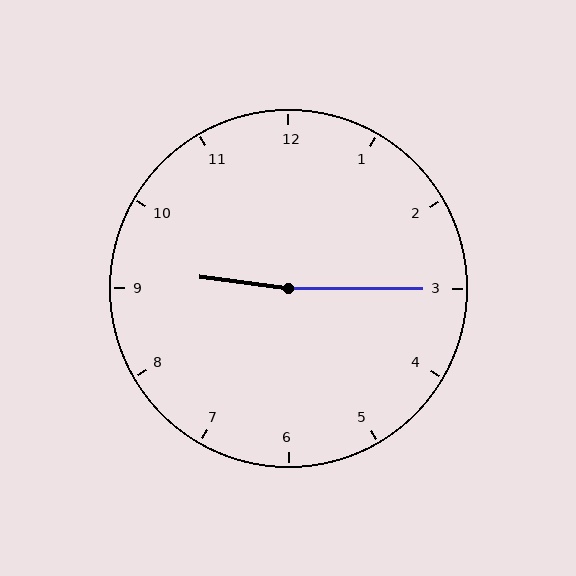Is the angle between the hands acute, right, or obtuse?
It is obtuse.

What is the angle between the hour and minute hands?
Approximately 172 degrees.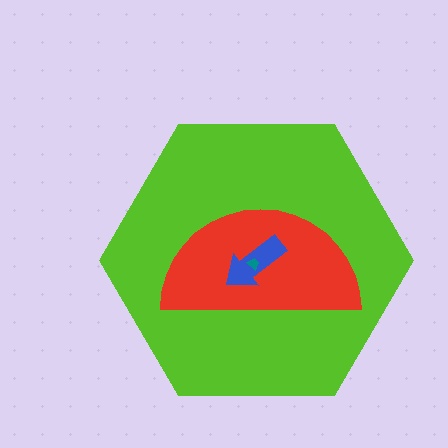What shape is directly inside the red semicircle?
The blue arrow.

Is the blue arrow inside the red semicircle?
Yes.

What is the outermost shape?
The lime hexagon.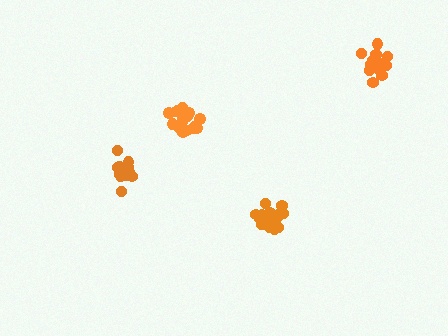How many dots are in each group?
Group 1: 18 dots, Group 2: 20 dots, Group 3: 18 dots, Group 4: 19 dots (75 total).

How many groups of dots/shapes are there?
There are 4 groups.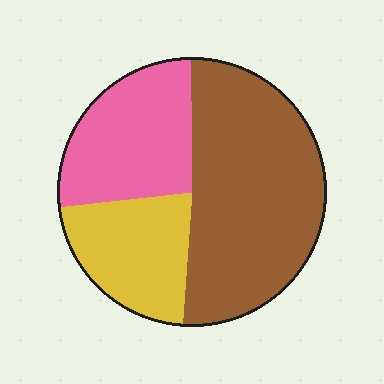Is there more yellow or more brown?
Brown.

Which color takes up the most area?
Brown, at roughly 50%.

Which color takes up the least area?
Yellow, at roughly 20%.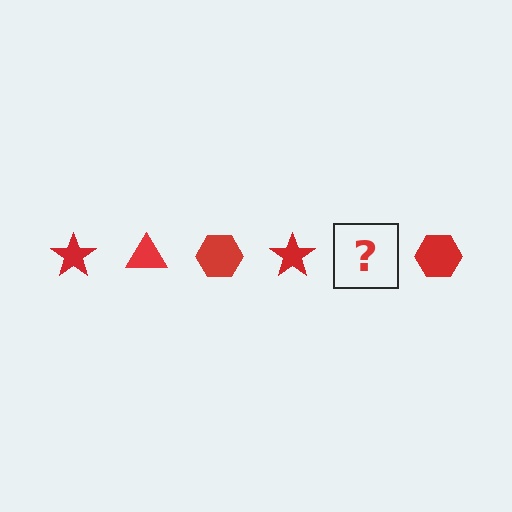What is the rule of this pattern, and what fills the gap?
The rule is that the pattern cycles through star, triangle, hexagon shapes in red. The gap should be filled with a red triangle.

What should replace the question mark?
The question mark should be replaced with a red triangle.